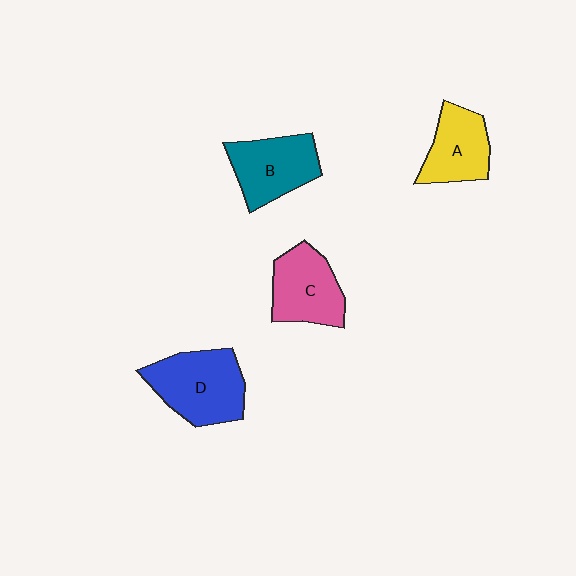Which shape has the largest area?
Shape D (blue).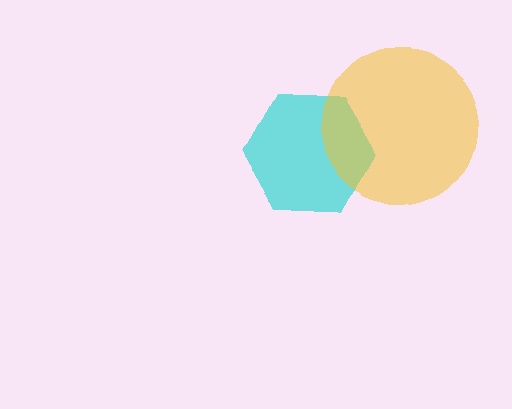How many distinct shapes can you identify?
There are 2 distinct shapes: a cyan hexagon, a yellow circle.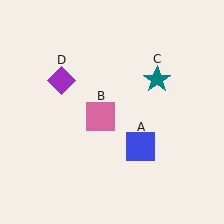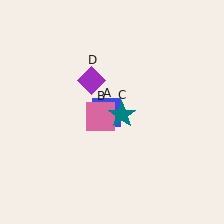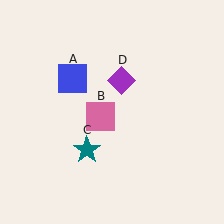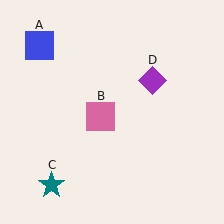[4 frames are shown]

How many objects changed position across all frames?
3 objects changed position: blue square (object A), teal star (object C), purple diamond (object D).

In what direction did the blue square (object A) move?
The blue square (object A) moved up and to the left.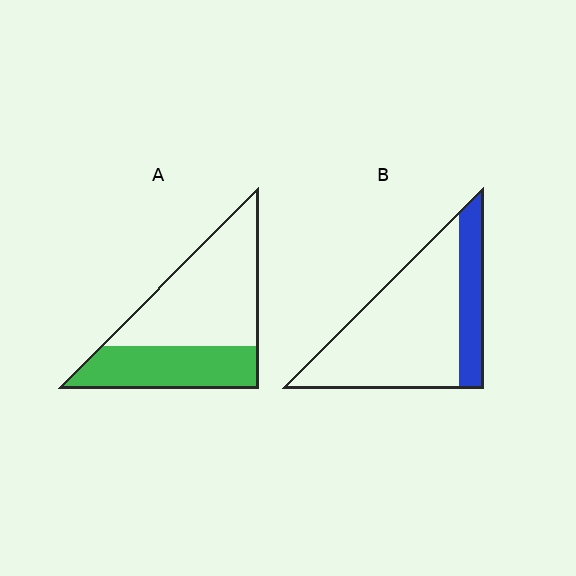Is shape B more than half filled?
No.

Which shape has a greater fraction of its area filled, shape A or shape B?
Shape A.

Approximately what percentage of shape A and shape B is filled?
A is approximately 40% and B is approximately 25%.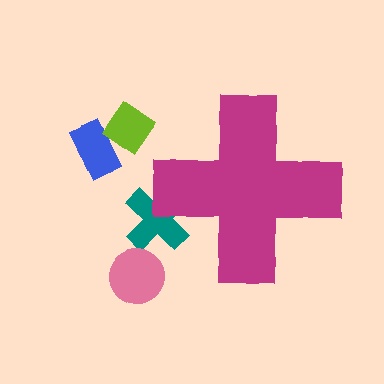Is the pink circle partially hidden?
No, the pink circle is fully visible.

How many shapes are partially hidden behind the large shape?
1 shape is partially hidden.